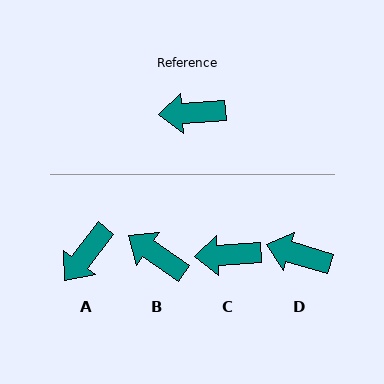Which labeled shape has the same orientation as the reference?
C.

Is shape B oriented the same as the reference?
No, it is off by about 39 degrees.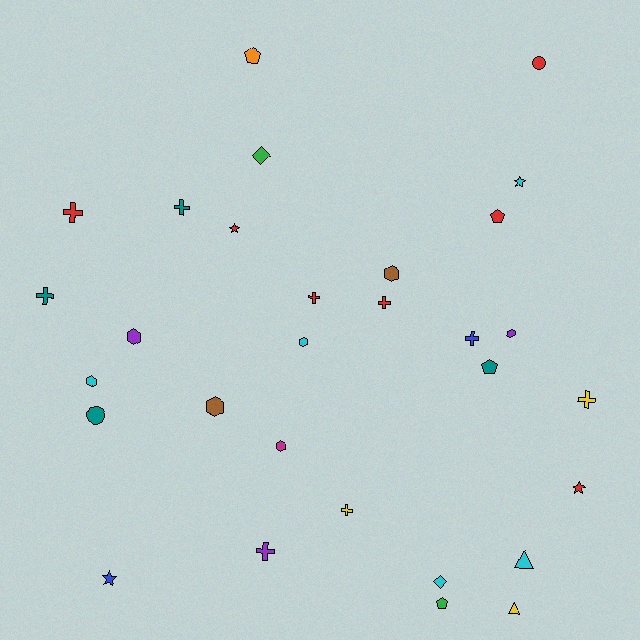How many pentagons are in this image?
There are 4 pentagons.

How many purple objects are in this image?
There are 3 purple objects.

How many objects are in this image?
There are 30 objects.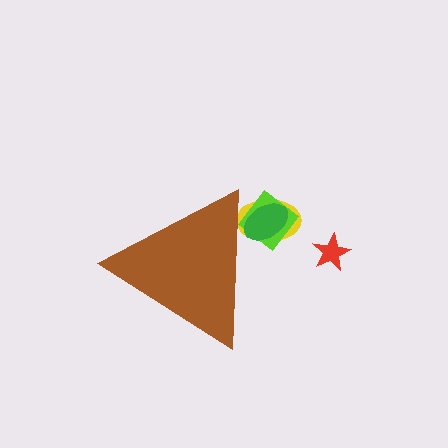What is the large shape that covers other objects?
A brown triangle.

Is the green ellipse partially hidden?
Yes, the green ellipse is partially hidden behind the brown triangle.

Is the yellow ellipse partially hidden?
Yes, the yellow ellipse is partially hidden behind the brown triangle.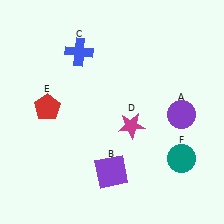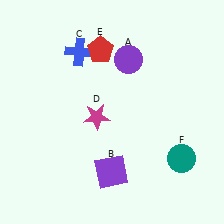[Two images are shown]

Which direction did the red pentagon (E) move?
The red pentagon (E) moved up.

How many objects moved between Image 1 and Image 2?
3 objects moved between the two images.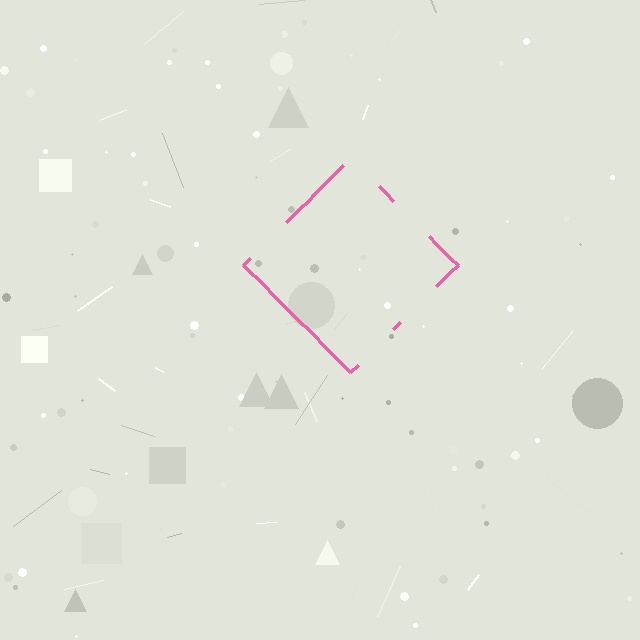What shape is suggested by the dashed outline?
The dashed outline suggests a diamond.